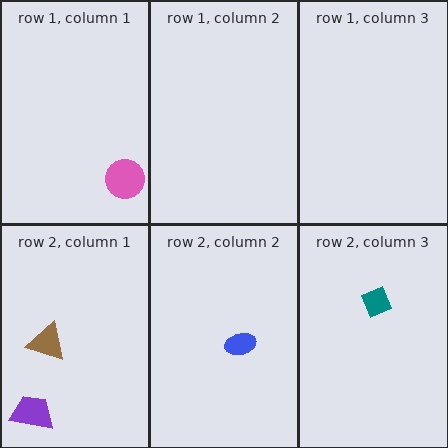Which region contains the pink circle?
The row 1, column 1 region.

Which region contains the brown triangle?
The row 2, column 1 region.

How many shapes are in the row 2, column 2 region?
1.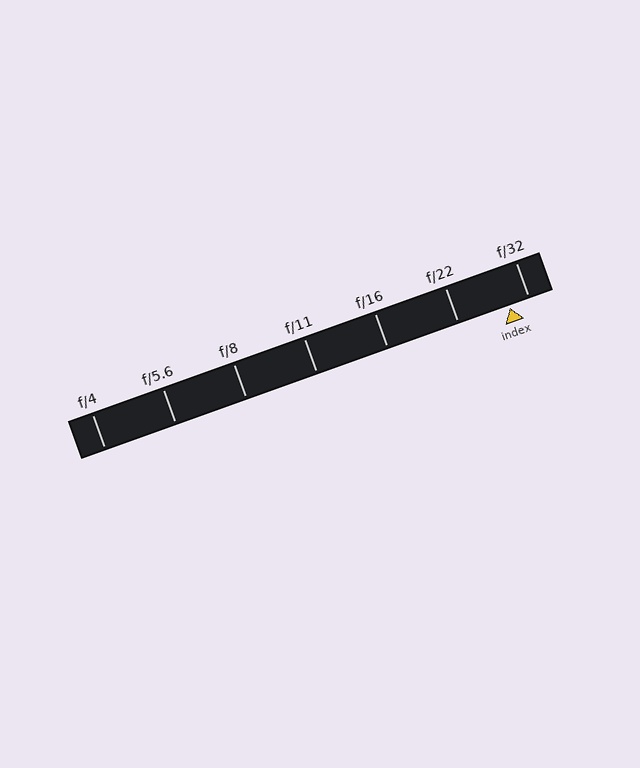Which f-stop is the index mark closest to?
The index mark is closest to f/32.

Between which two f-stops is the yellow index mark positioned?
The index mark is between f/22 and f/32.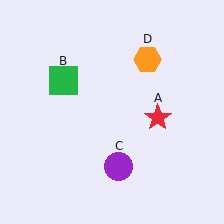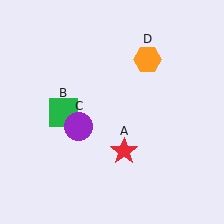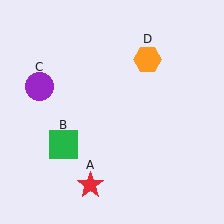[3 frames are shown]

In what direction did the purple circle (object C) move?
The purple circle (object C) moved up and to the left.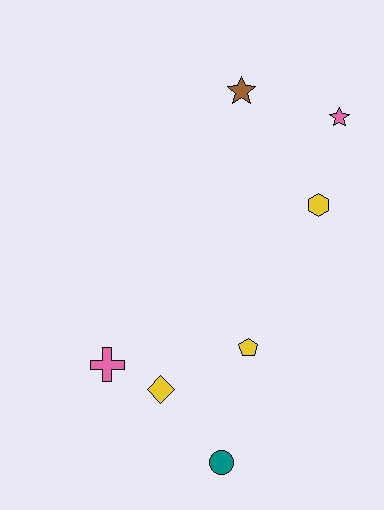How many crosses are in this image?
There is 1 cross.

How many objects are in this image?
There are 7 objects.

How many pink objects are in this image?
There are 2 pink objects.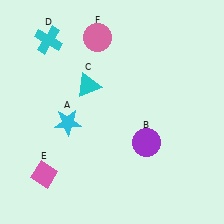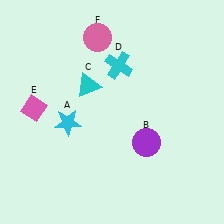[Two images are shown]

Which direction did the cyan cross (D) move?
The cyan cross (D) moved right.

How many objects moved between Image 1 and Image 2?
2 objects moved between the two images.